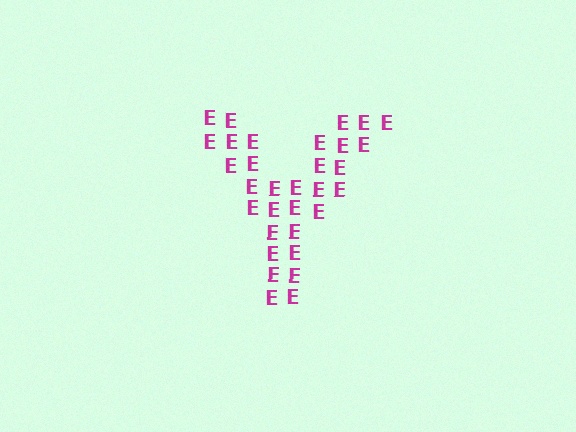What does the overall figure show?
The overall figure shows the letter Y.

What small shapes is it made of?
It is made of small letter E's.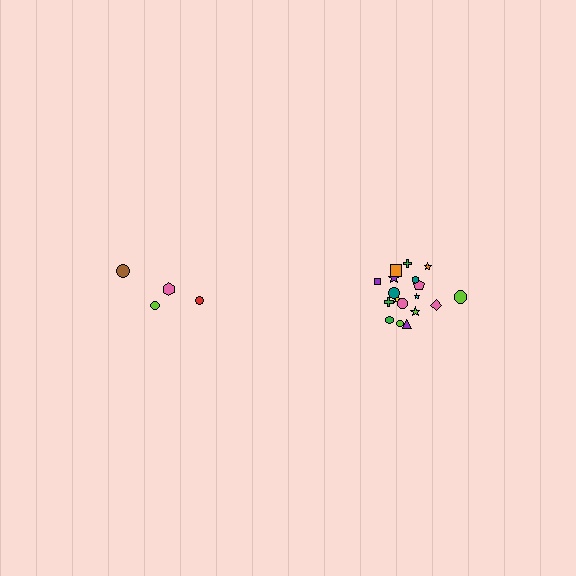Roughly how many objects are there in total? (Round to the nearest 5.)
Roughly 20 objects in total.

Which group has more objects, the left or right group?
The right group.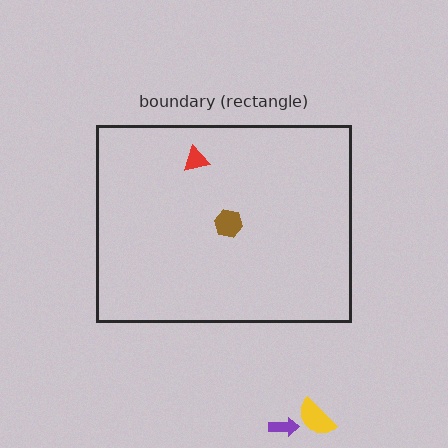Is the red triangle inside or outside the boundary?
Inside.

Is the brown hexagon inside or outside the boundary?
Inside.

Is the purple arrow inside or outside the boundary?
Outside.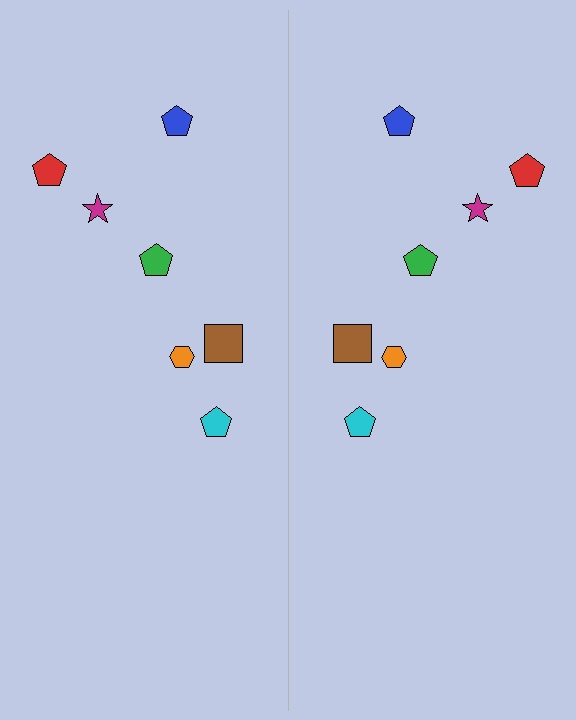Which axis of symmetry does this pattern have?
The pattern has a vertical axis of symmetry running through the center of the image.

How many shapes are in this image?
There are 14 shapes in this image.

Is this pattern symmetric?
Yes, this pattern has bilateral (reflection) symmetry.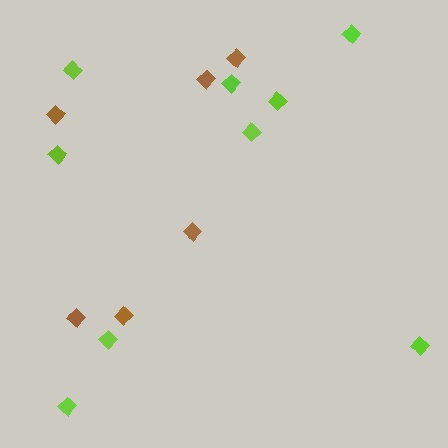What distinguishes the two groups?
There are 2 groups: one group of brown diamonds (6) and one group of lime diamonds (9).